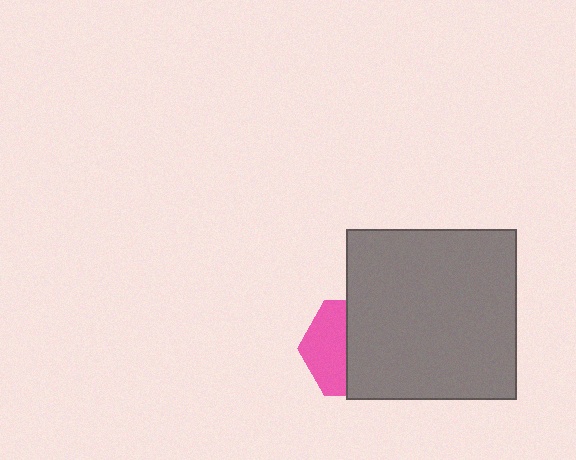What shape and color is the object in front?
The object in front is a gray square.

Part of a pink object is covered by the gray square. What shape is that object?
It is a hexagon.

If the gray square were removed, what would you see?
You would see the complete pink hexagon.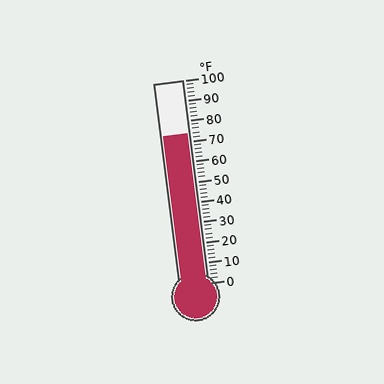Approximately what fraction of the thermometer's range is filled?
The thermometer is filled to approximately 75% of its range.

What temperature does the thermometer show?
The thermometer shows approximately 74°F.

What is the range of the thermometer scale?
The thermometer scale ranges from 0°F to 100°F.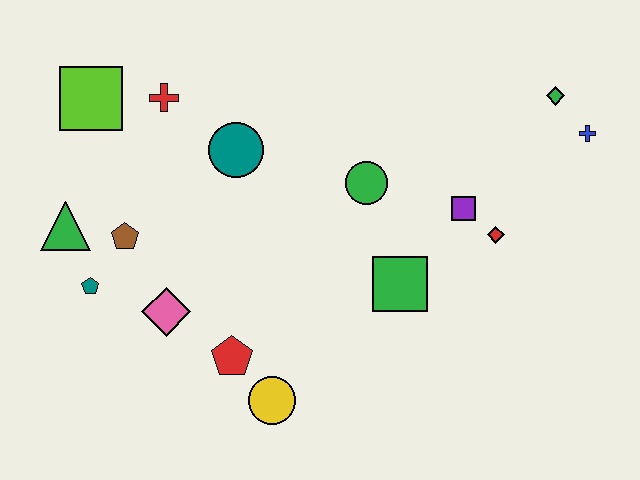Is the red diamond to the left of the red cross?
No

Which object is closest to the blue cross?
The green diamond is closest to the blue cross.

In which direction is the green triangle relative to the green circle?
The green triangle is to the left of the green circle.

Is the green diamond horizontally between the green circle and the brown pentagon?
No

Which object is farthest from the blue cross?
The green triangle is farthest from the blue cross.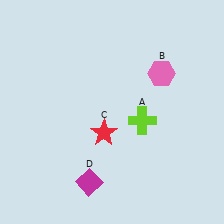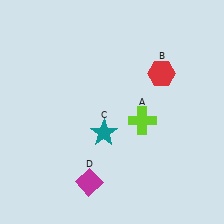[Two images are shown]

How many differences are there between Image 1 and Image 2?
There are 2 differences between the two images.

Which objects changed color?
B changed from pink to red. C changed from red to teal.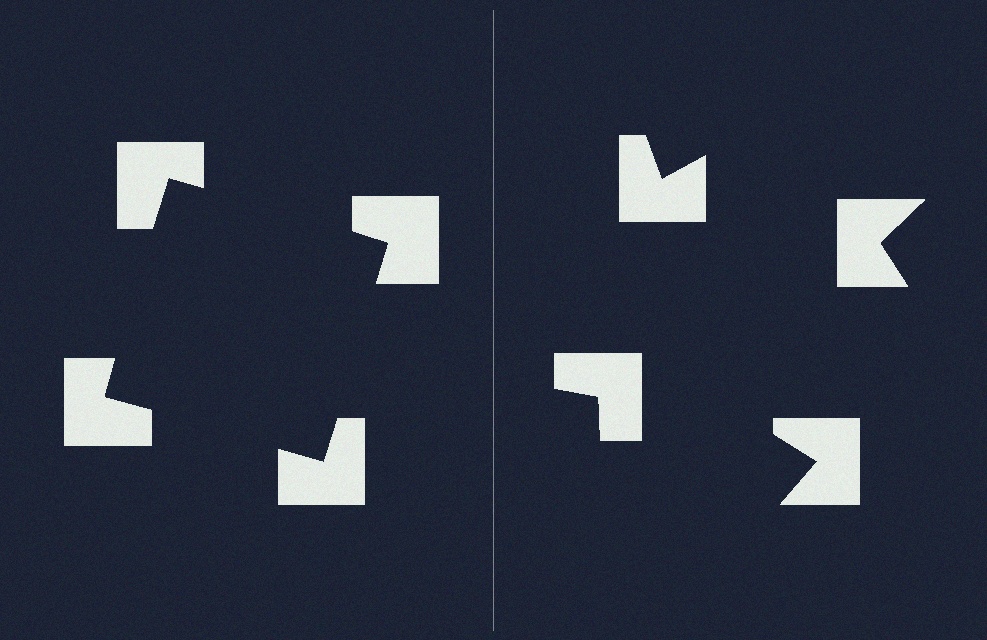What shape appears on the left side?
An illusory square.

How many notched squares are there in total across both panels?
8 — 4 on each side.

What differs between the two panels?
The notched squares are positioned identically on both sides; only the wedge orientations differ. On the left they align to a square; on the right they are misaligned.